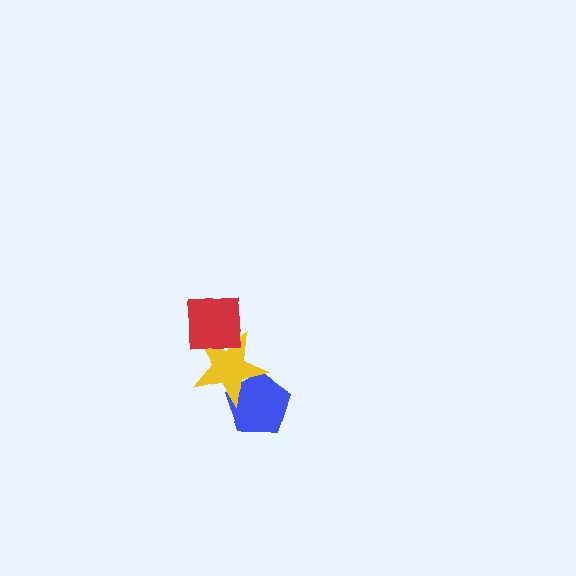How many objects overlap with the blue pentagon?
1 object overlaps with the blue pentagon.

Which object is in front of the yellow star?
The red square is in front of the yellow star.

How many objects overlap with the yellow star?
2 objects overlap with the yellow star.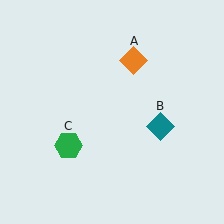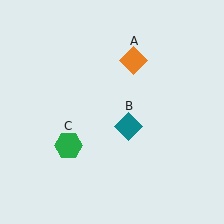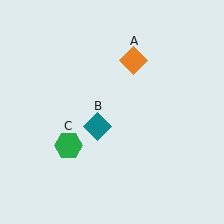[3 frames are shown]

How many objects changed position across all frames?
1 object changed position: teal diamond (object B).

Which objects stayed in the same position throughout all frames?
Orange diamond (object A) and green hexagon (object C) remained stationary.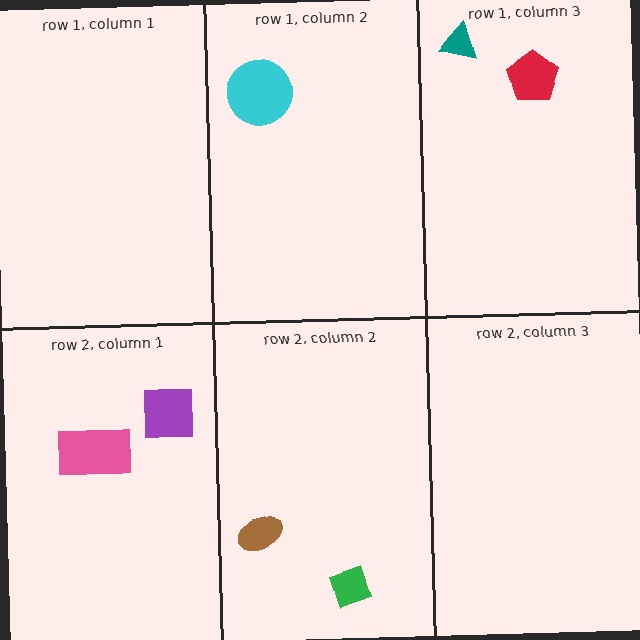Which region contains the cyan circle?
The row 1, column 2 region.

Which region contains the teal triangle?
The row 1, column 3 region.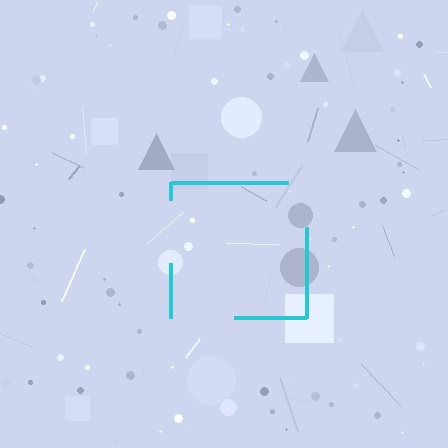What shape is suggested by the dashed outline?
The dashed outline suggests a square.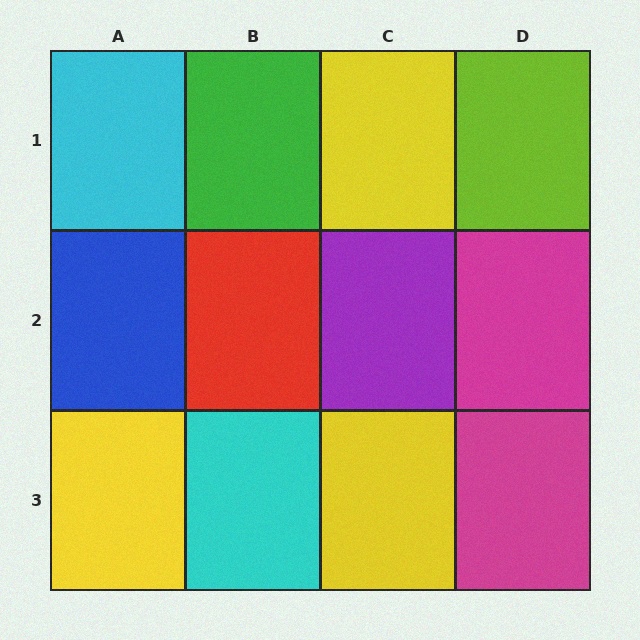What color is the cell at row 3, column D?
Magenta.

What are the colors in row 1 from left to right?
Cyan, green, yellow, lime.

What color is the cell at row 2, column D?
Magenta.